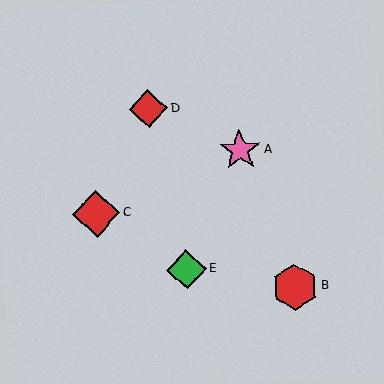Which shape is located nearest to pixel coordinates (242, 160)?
The pink star (labeled A) at (240, 150) is nearest to that location.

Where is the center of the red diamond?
The center of the red diamond is at (96, 214).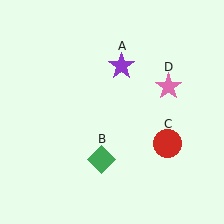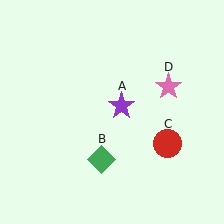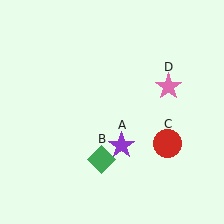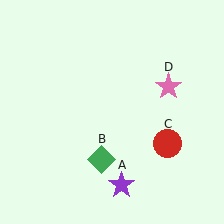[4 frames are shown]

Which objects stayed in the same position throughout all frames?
Green diamond (object B) and red circle (object C) and pink star (object D) remained stationary.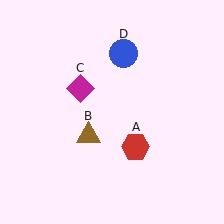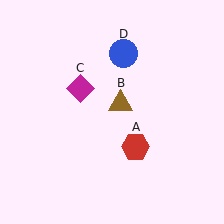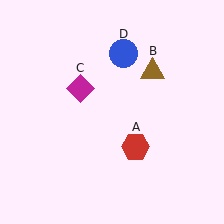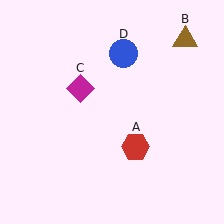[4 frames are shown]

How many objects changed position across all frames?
1 object changed position: brown triangle (object B).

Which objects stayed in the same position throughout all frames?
Red hexagon (object A) and magenta diamond (object C) and blue circle (object D) remained stationary.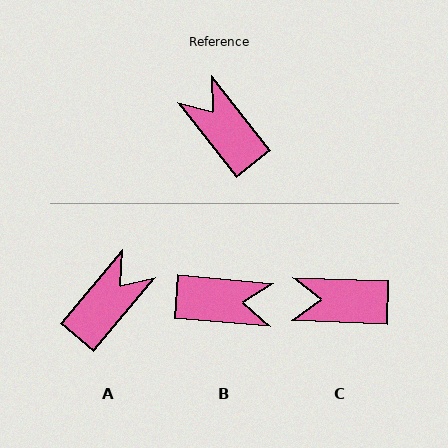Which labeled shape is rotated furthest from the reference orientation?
B, about 133 degrees away.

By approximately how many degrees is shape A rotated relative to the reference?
Approximately 78 degrees clockwise.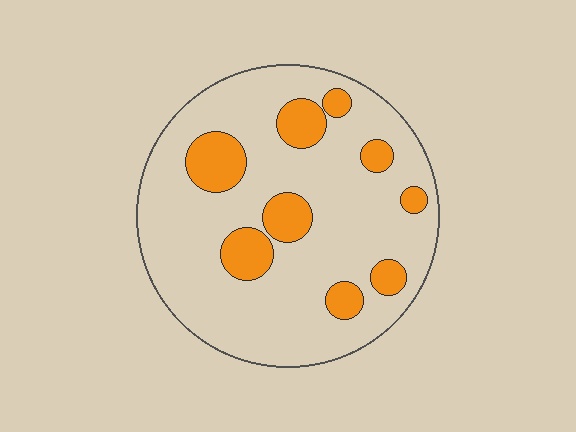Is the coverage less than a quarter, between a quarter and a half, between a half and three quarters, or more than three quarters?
Less than a quarter.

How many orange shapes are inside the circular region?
9.